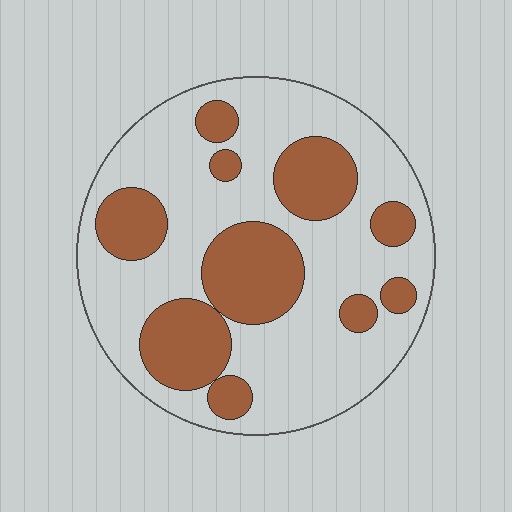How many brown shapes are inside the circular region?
10.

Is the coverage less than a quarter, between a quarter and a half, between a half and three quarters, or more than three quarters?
Between a quarter and a half.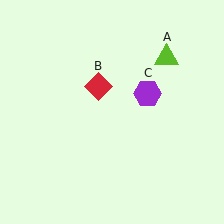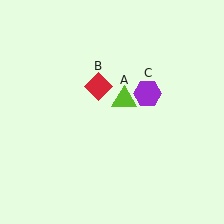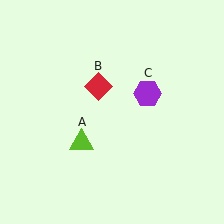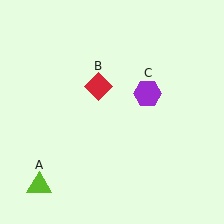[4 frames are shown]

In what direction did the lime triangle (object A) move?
The lime triangle (object A) moved down and to the left.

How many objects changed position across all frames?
1 object changed position: lime triangle (object A).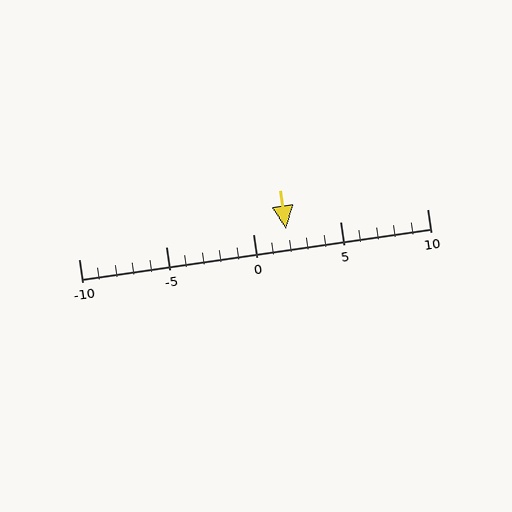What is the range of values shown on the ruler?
The ruler shows values from -10 to 10.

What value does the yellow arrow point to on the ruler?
The yellow arrow points to approximately 2.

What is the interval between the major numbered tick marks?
The major tick marks are spaced 5 units apart.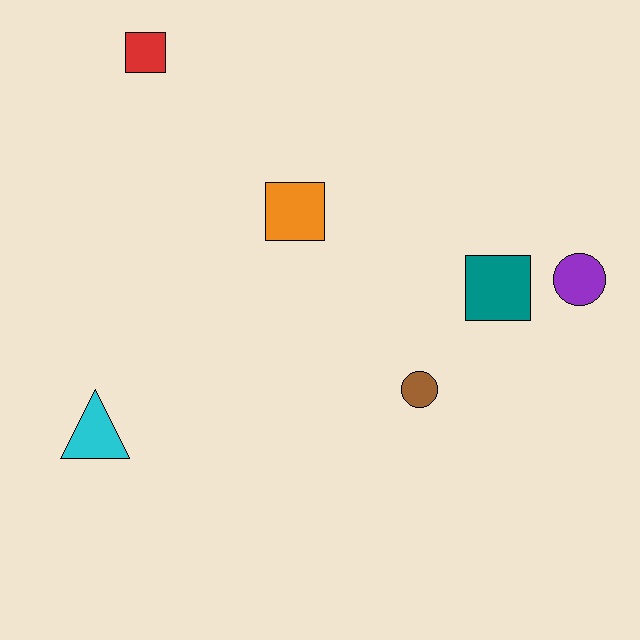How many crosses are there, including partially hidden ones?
There are no crosses.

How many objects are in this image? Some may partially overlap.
There are 6 objects.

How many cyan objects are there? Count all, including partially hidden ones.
There is 1 cyan object.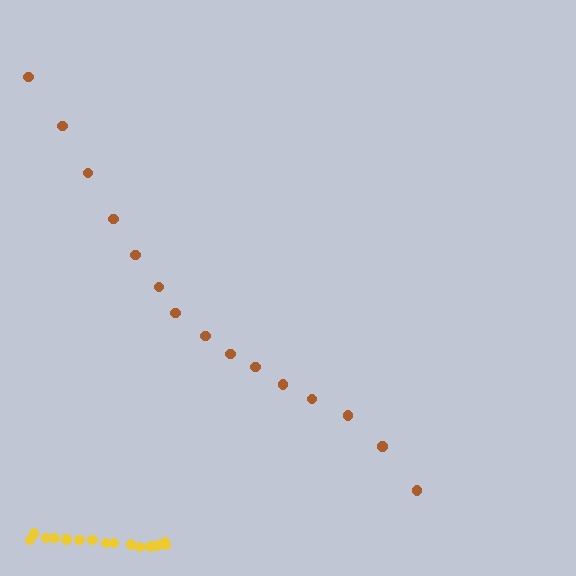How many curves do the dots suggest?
There are 2 distinct paths.